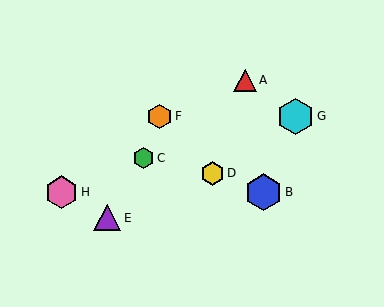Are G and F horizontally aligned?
Yes, both are at y≈116.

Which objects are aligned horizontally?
Objects F, G are aligned horizontally.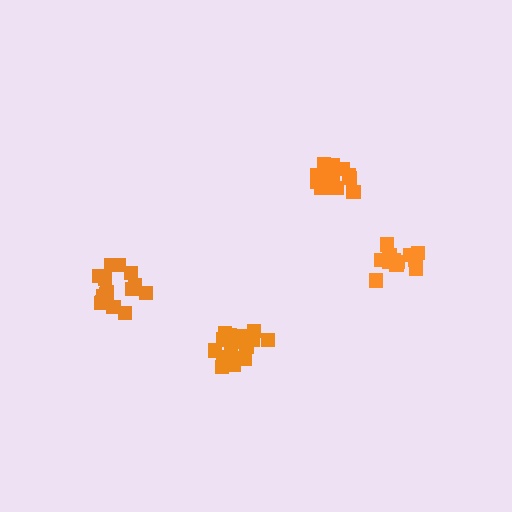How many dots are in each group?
Group 1: 15 dots, Group 2: 14 dots, Group 3: 14 dots, Group 4: 16 dots (59 total).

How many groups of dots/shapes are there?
There are 4 groups.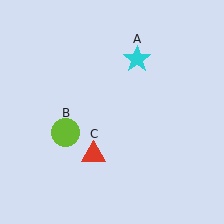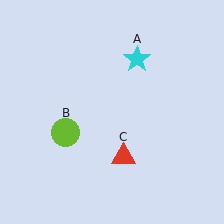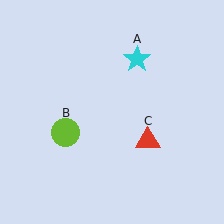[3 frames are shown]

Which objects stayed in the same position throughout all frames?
Cyan star (object A) and lime circle (object B) remained stationary.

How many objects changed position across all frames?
1 object changed position: red triangle (object C).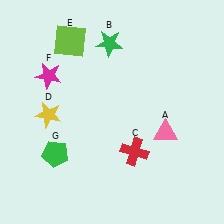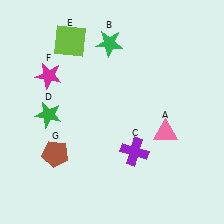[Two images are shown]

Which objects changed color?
C changed from red to purple. D changed from yellow to green. G changed from green to brown.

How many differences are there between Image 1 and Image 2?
There are 3 differences between the two images.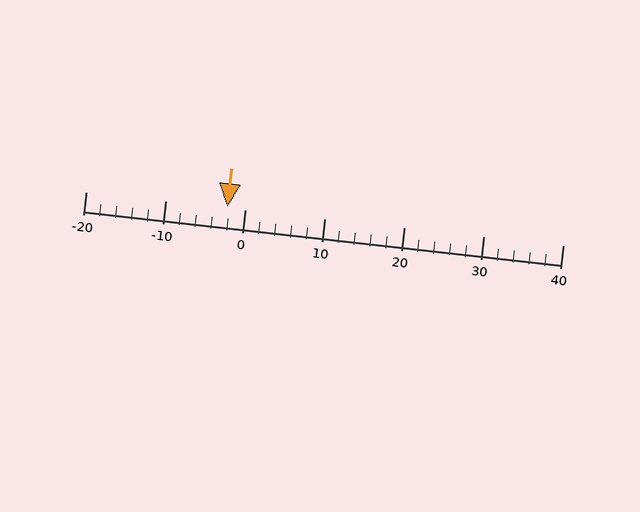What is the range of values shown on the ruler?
The ruler shows values from -20 to 40.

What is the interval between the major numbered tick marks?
The major tick marks are spaced 10 units apart.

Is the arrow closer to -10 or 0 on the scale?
The arrow is closer to 0.